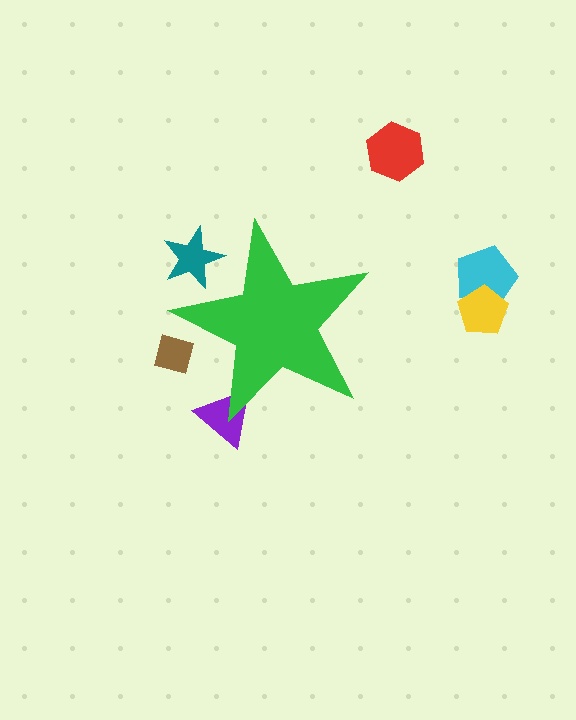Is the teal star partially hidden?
Yes, the teal star is partially hidden behind the green star.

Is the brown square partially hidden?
Yes, the brown square is partially hidden behind the green star.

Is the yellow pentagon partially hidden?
No, the yellow pentagon is fully visible.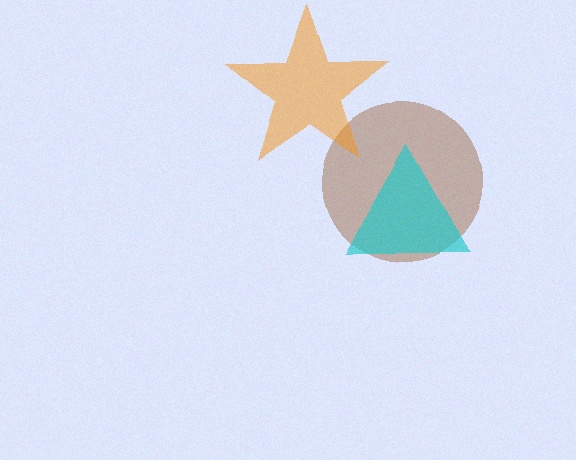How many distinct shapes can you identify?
There are 3 distinct shapes: a brown circle, an orange star, a cyan triangle.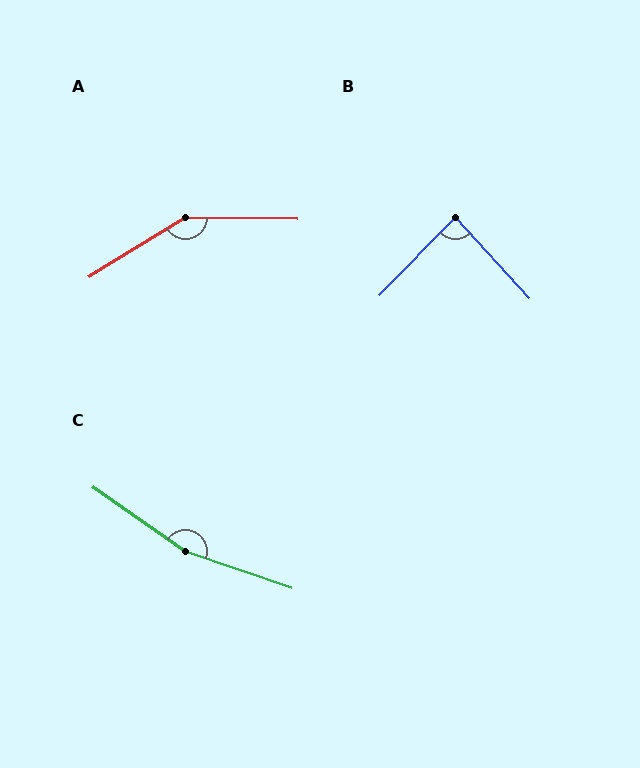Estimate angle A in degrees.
Approximately 148 degrees.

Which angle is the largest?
C, at approximately 164 degrees.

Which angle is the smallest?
B, at approximately 87 degrees.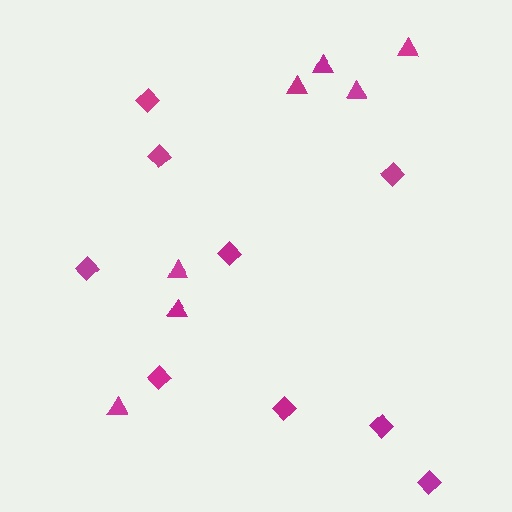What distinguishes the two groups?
There are 2 groups: one group of triangles (7) and one group of diamonds (9).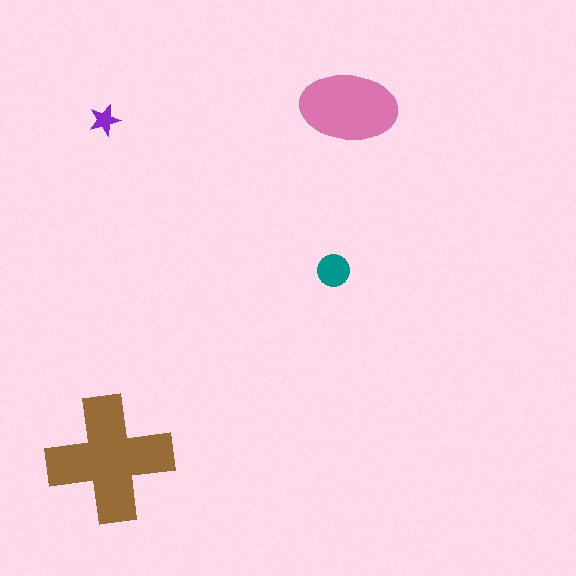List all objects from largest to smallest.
The brown cross, the pink ellipse, the teal circle, the purple star.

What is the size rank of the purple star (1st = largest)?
4th.